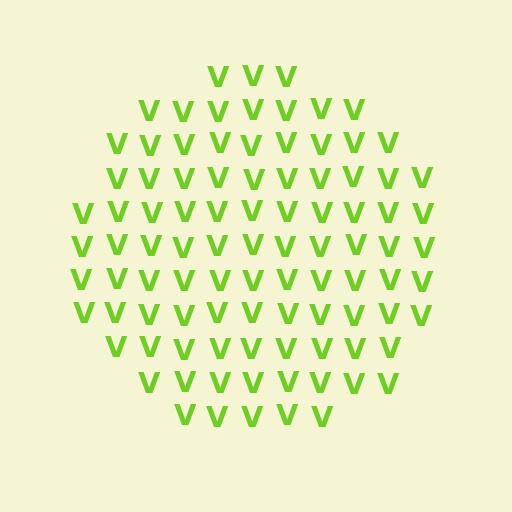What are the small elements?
The small elements are letter V's.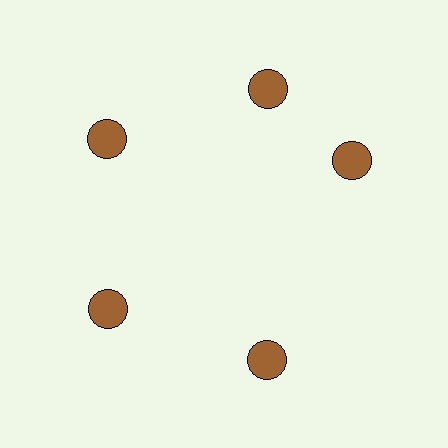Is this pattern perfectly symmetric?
No. The 5 brown circles are arranged in a ring, but one element near the 3 o'clock position is rotated out of alignment along the ring, breaking the 5-fold rotational symmetry.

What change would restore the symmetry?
The symmetry would be restored by rotating it back into even spacing with its neighbors so that all 5 circles sit at equal angles and equal distance from the center.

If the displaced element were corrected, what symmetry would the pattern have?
It would have 5-fold rotational symmetry — the pattern would map onto itself every 72 degrees.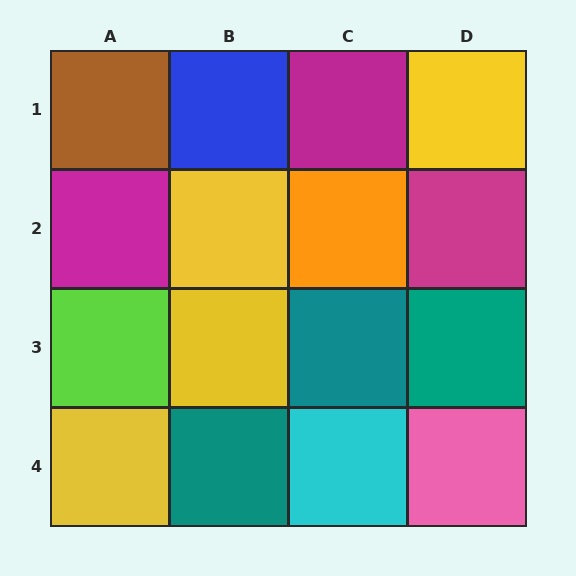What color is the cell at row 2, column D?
Magenta.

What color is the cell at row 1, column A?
Brown.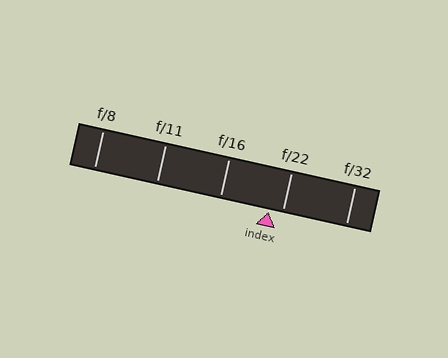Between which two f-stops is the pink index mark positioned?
The index mark is between f/16 and f/22.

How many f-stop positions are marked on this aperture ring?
There are 5 f-stop positions marked.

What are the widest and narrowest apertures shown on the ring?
The widest aperture shown is f/8 and the narrowest is f/32.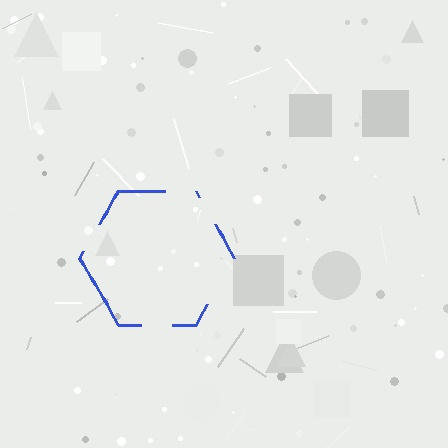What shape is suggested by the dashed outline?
The dashed outline suggests a hexagon.